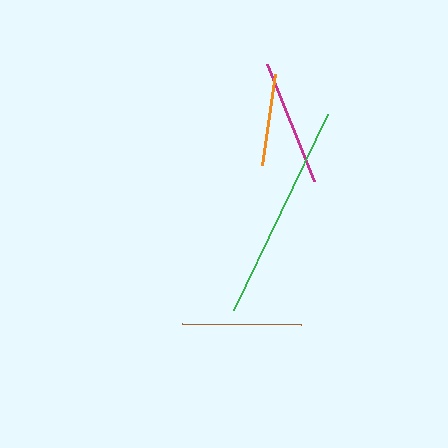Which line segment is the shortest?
The orange line is the shortest at approximately 92 pixels.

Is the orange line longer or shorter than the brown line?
The brown line is longer than the orange line.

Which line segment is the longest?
The green line is the longest at approximately 216 pixels.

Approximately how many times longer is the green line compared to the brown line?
The green line is approximately 1.8 times the length of the brown line.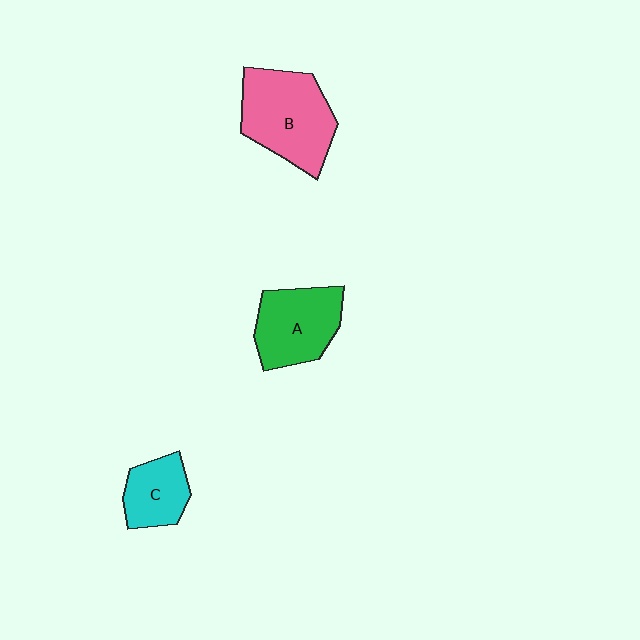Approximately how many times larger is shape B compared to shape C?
Approximately 1.9 times.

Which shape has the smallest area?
Shape C (cyan).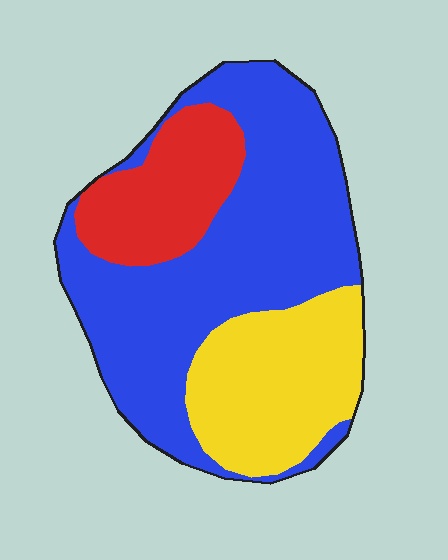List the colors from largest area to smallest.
From largest to smallest: blue, yellow, red.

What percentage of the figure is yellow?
Yellow takes up between a sixth and a third of the figure.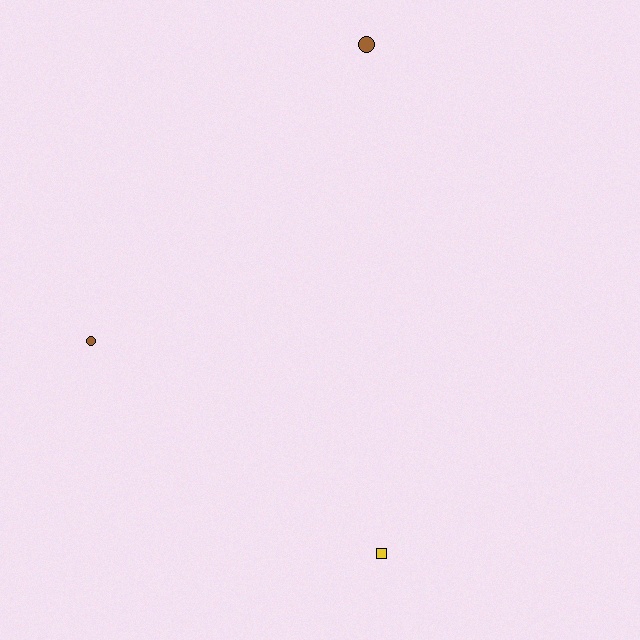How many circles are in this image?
There are 2 circles.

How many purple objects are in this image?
There are no purple objects.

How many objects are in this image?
There are 3 objects.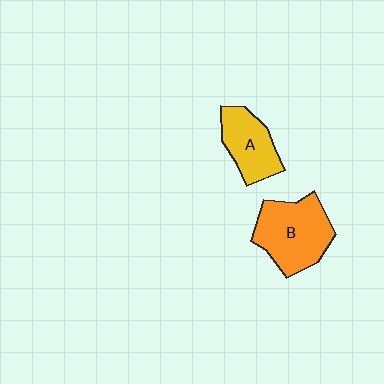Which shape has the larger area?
Shape B (orange).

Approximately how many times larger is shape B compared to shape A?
Approximately 1.5 times.